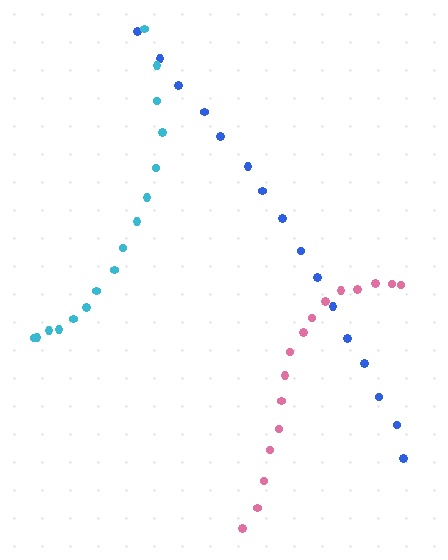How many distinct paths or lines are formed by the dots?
There are 3 distinct paths.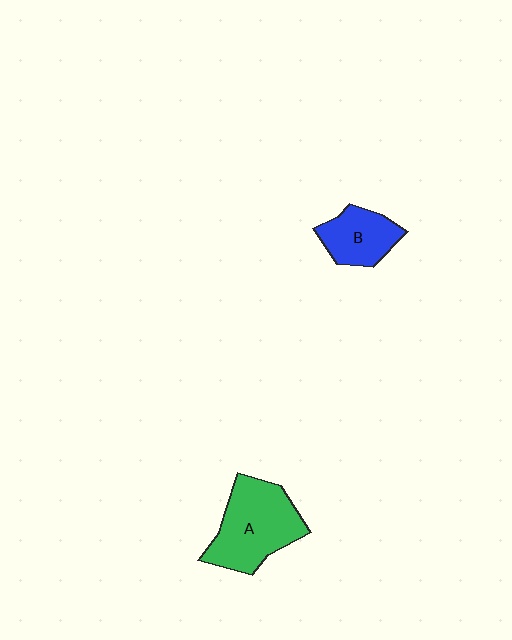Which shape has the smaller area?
Shape B (blue).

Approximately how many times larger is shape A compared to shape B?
Approximately 1.7 times.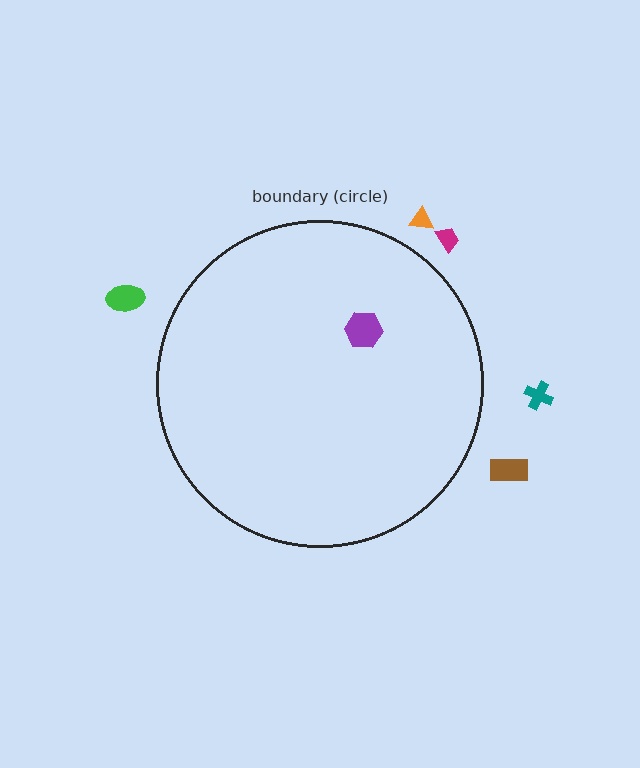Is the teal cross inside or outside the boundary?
Outside.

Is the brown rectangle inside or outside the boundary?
Outside.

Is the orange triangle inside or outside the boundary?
Outside.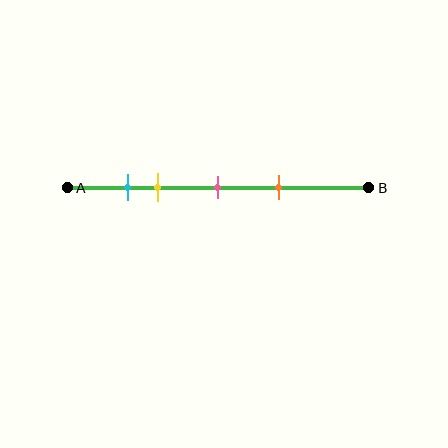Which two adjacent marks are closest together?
The cyan and yellow marks are the closest adjacent pair.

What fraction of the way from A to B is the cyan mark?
The cyan mark is approximately 20% (0.2) of the way from A to B.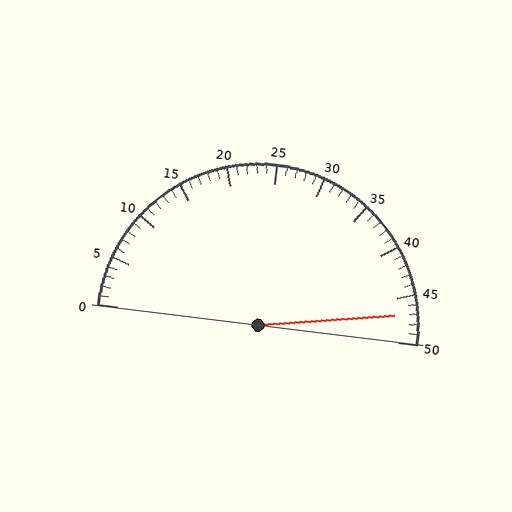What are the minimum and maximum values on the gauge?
The gauge ranges from 0 to 50.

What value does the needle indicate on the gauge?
The needle indicates approximately 47.